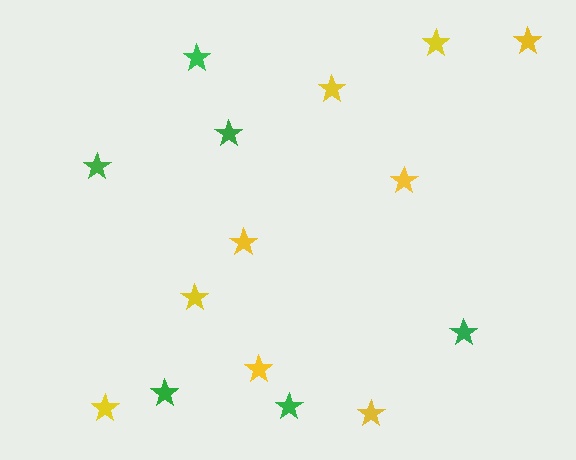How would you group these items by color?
There are 2 groups: one group of yellow stars (9) and one group of green stars (6).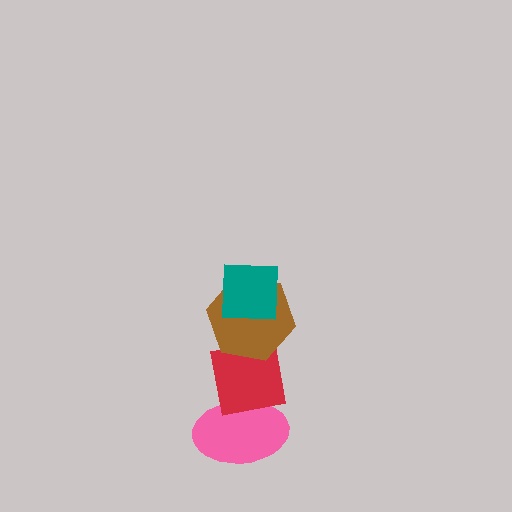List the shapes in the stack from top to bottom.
From top to bottom: the teal square, the brown hexagon, the red square, the pink ellipse.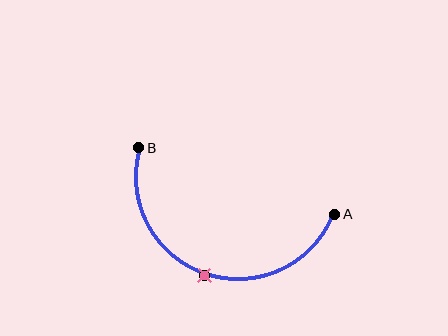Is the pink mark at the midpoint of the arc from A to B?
Yes. The pink mark lies on the arc at equal arc-length from both A and B — it is the arc midpoint.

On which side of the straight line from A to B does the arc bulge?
The arc bulges below the straight line connecting A and B.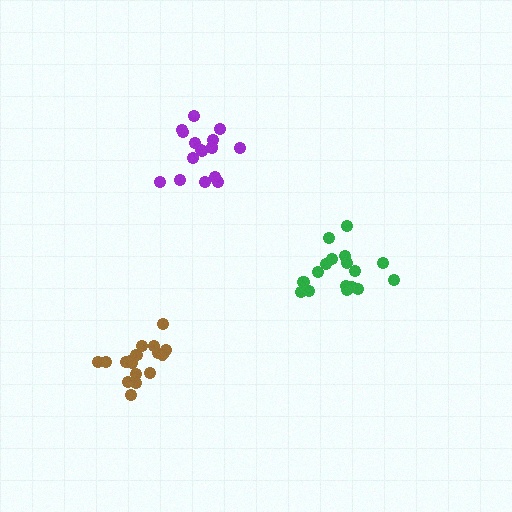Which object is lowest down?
The brown cluster is bottommost.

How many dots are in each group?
Group 1: 17 dots, Group 2: 16 dots, Group 3: 17 dots (50 total).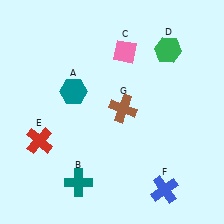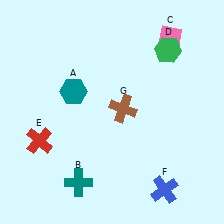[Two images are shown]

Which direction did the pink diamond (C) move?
The pink diamond (C) moved right.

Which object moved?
The pink diamond (C) moved right.